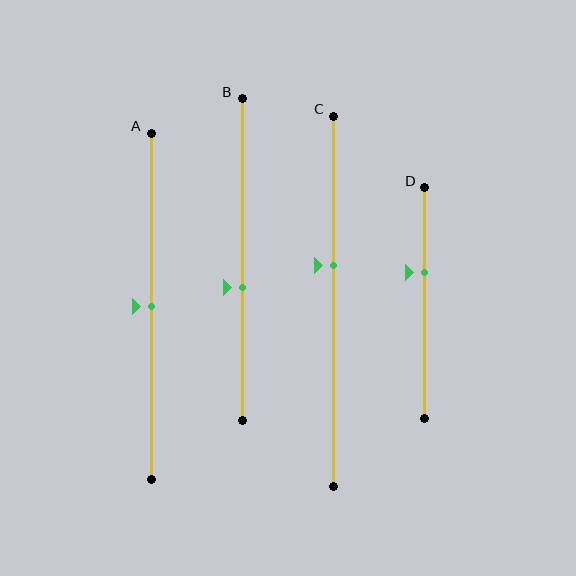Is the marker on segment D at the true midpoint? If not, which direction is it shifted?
No, the marker on segment D is shifted upward by about 13% of the segment length.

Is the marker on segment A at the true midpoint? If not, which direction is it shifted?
Yes, the marker on segment A is at the true midpoint.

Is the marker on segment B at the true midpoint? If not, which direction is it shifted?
No, the marker on segment B is shifted downward by about 9% of the segment length.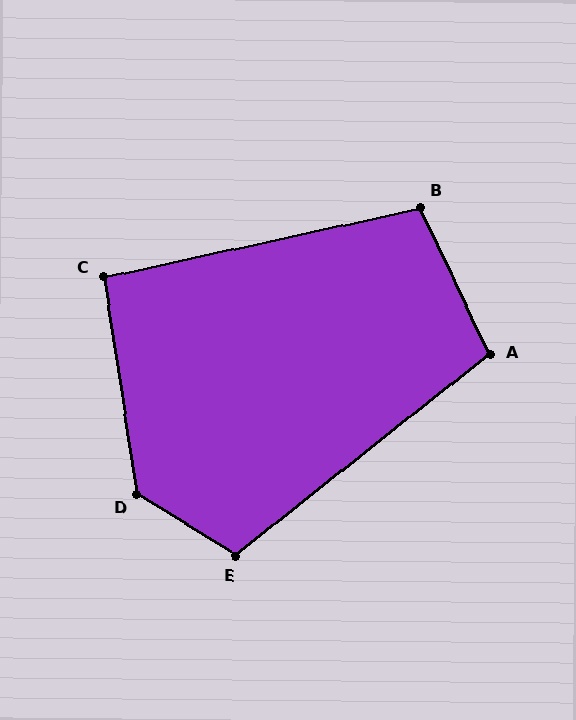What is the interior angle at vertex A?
Approximately 103 degrees (obtuse).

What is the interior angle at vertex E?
Approximately 110 degrees (obtuse).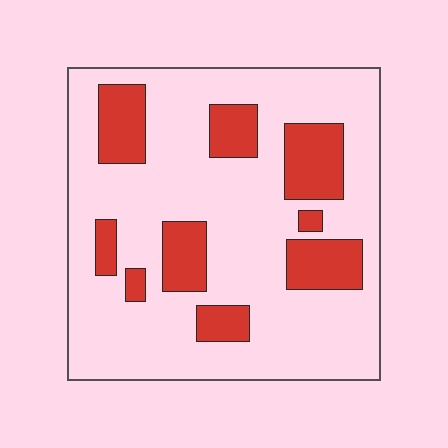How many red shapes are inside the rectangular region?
9.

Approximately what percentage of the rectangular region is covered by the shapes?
Approximately 25%.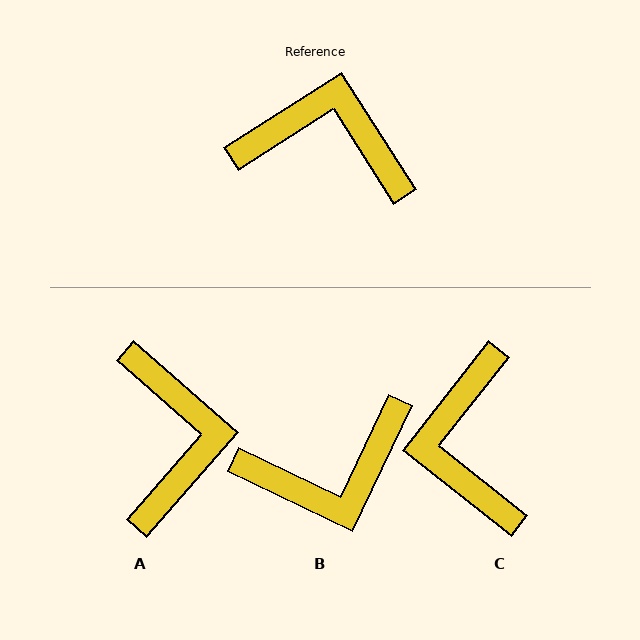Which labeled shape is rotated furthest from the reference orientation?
B, about 148 degrees away.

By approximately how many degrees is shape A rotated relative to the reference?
Approximately 74 degrees clockwise.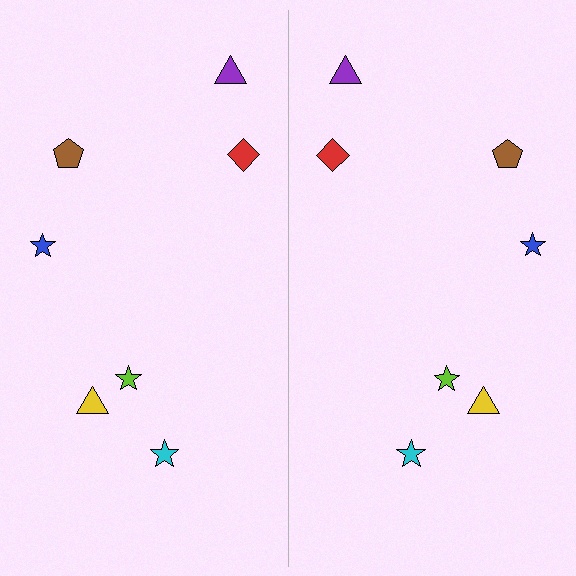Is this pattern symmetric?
Yes, this pattern has bilateral (reflection) symmetry.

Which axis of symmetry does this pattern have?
The pattern has a vertical axis of symmetry running through the center of the image.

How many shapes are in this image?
There are 14 shapes in this image.